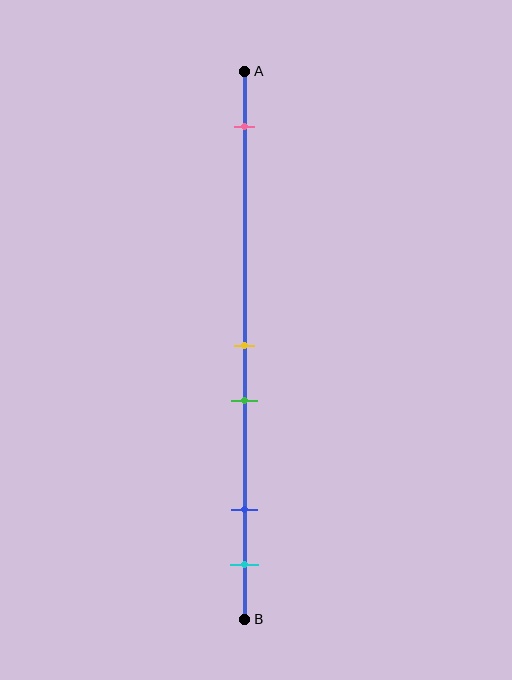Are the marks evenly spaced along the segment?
No, the marks are not evenly spaced.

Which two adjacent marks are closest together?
The yellow and green marks are the closest adjacent pair.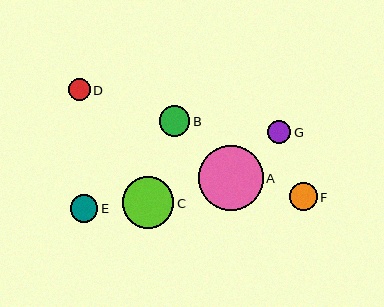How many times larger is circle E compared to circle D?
Circle E is approximately 1.3 times the size of circle D.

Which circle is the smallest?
Circle D is the smallest with a size of approximately 22 pixels.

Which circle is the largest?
Circle A is the largest with a size of approximately 65 pixels.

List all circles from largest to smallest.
From largest to smallest: A, C, B, F, E, G, D.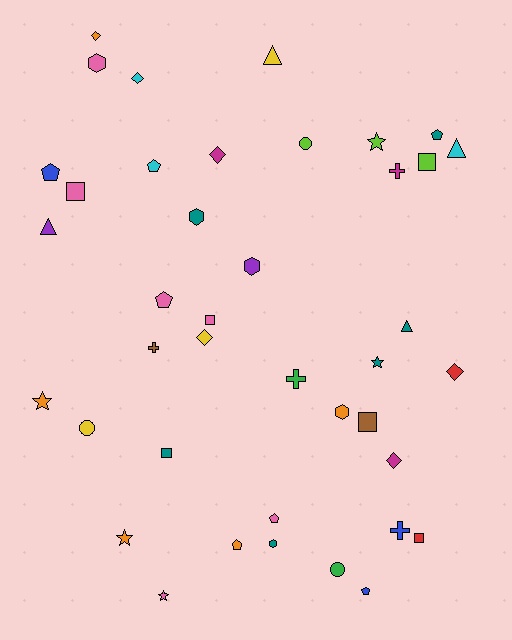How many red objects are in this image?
There are 2 red objects.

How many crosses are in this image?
There are 4 crosses.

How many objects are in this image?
There are 40 objects.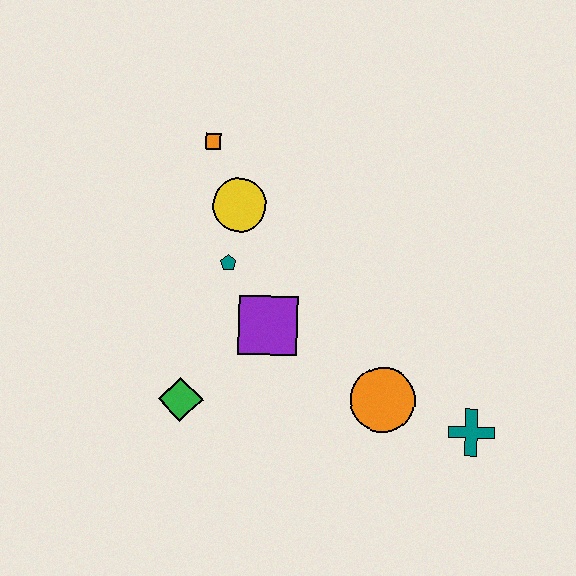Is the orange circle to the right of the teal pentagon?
Yes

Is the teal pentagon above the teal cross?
Yes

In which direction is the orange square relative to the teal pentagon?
The orange square is above the teal pentagon.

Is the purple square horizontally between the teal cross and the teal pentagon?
Yes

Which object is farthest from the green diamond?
The teal cross is farthest from the green diamond.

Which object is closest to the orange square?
The yellow circle is closest to the orange square.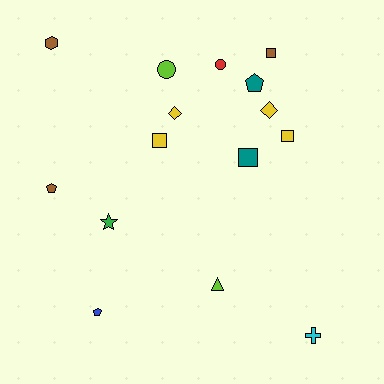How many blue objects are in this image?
There is 1 blue object.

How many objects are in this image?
There are 15 objects.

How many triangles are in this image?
There is 1 triangle.